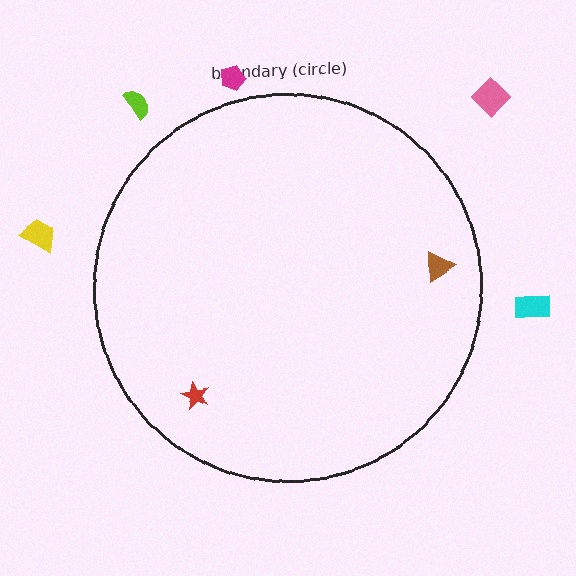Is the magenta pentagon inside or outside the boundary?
Outside.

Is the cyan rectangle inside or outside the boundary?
Outside.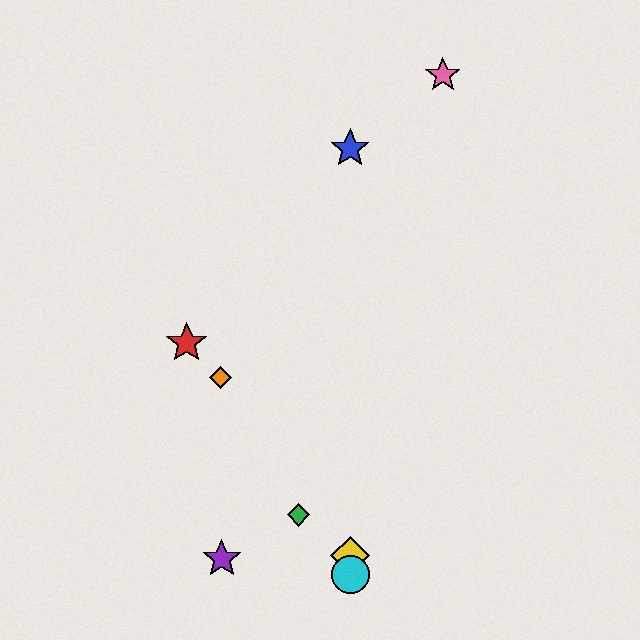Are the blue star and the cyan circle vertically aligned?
Yes, both are at x≈350.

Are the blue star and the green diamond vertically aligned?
No, the blue star is at x≈350 and the green diamond is at x≈299.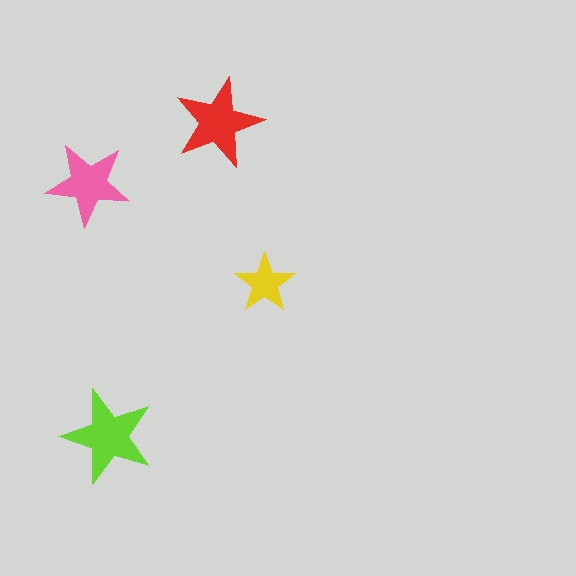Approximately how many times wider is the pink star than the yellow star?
About 1.5 times wider.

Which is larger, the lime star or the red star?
The lime one.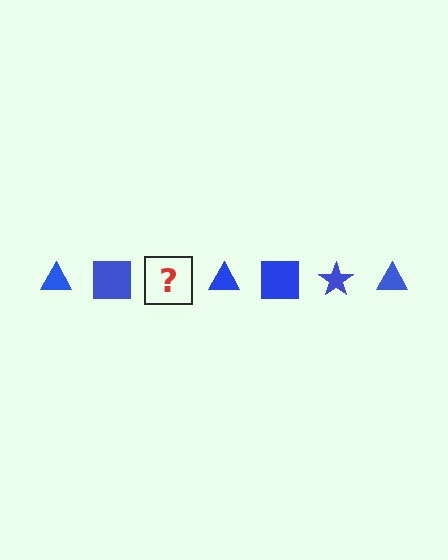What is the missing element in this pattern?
The missing element is a blue star.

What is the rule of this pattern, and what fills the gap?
The rule is that the pattern cycles through triangle, square, star shapes in blue. The gap should be filled with a blue star.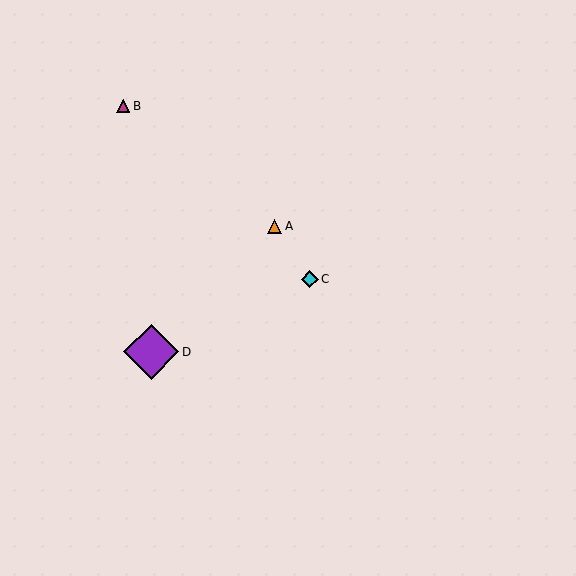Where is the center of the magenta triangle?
The center of the magenta triangle is at (123, 106).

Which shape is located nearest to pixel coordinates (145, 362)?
The purple diamond (labeled D) at (151, 352) is nearest to that location.